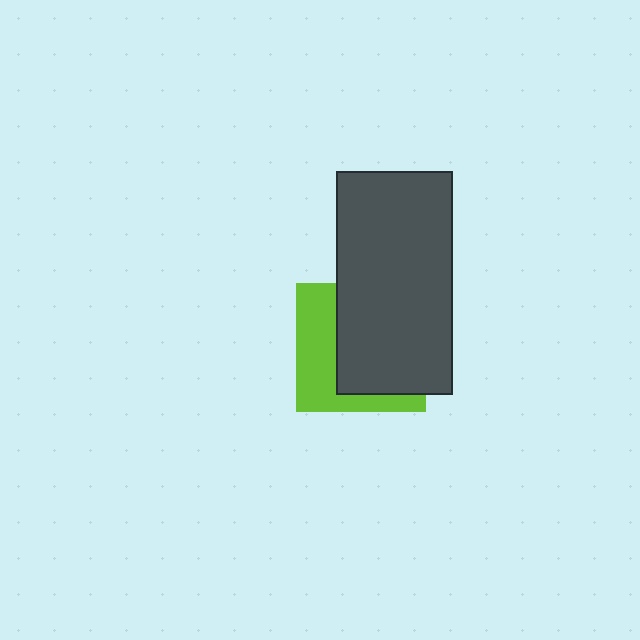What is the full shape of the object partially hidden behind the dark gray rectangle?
The partially hidden object is a lime square.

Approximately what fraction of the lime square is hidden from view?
Roughly 61% of the lime square is hidden behind the dark gray rectangle.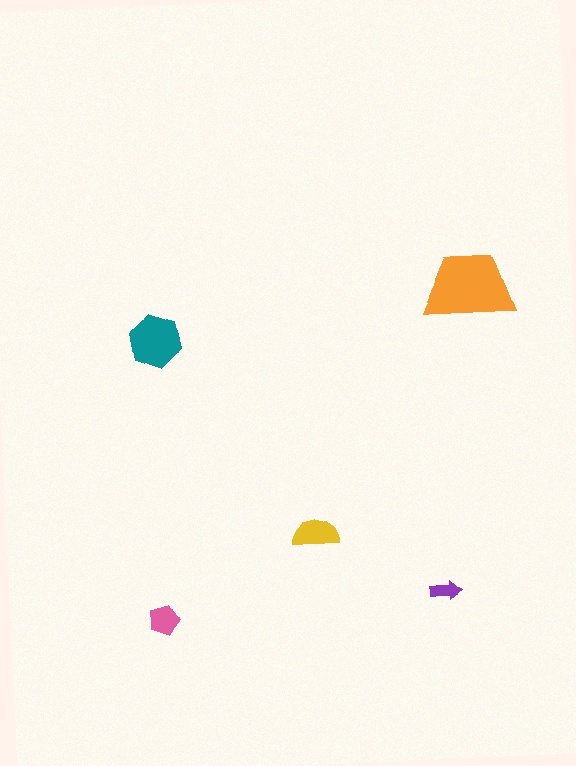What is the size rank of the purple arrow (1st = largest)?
5th.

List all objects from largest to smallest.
The orange trapezoid, the teal hexagon, the yellow semicircle, the pink pentagon, the purple arrow.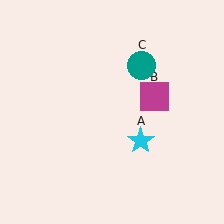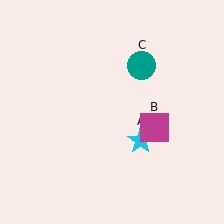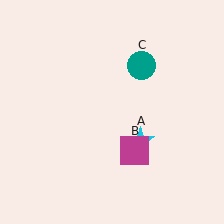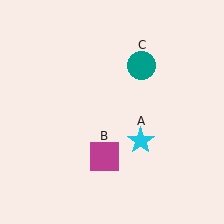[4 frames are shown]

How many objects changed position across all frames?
1 object changed position: magenta square (object B).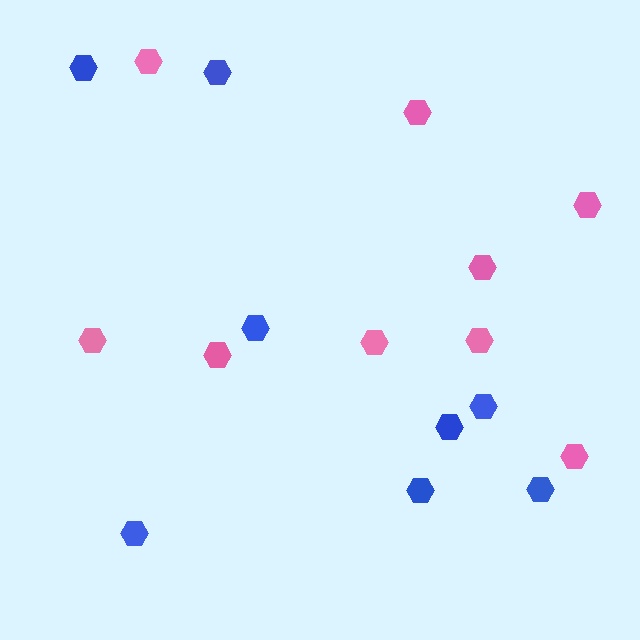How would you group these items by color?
There are 2 groups: one group of pink hexagons (9) and one group of blue hexagons (8).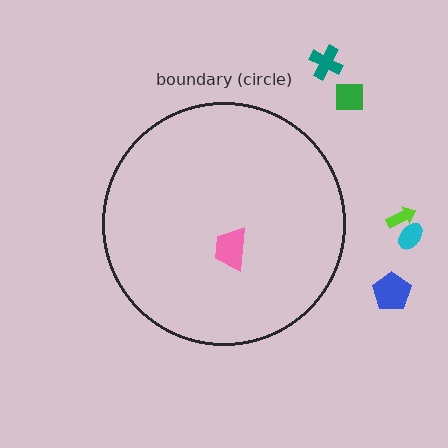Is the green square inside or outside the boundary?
Outside.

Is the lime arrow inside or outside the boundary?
Outside.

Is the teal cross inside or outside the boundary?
Outside.